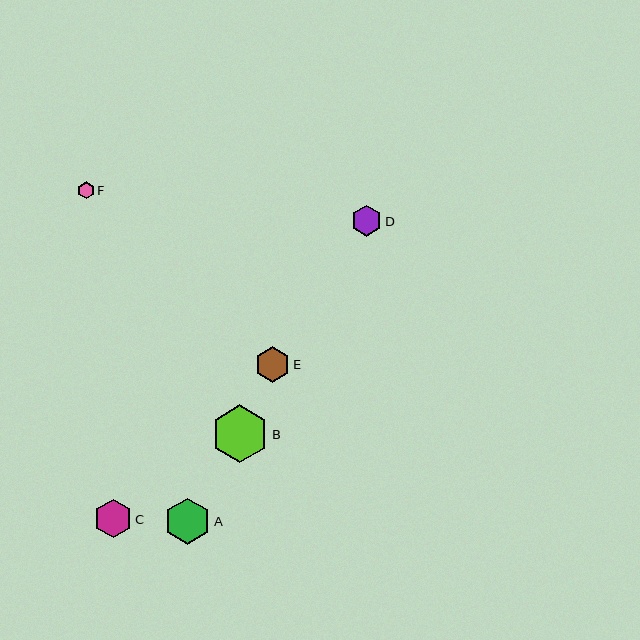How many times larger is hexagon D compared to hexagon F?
Hexagon D is approximately 1.9 times the size of hexagon F.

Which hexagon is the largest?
Hexagon B is the largest with a size of approximately 57 pixels.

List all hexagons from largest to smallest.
From largest to smallest: B, A, C, E, D, F.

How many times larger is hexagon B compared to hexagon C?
Hexagon B is approximately 1.5 times the size of hexagon C.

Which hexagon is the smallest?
Hexagon F is the smallest with a size of approximately 16 pixels.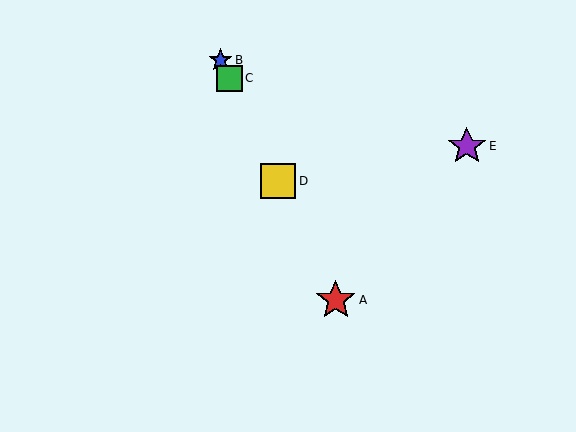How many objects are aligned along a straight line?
4 objects (A, B, C, D) are aligned along a straight line.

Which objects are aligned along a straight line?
Objects A, B, C, D are aligned along a straight line.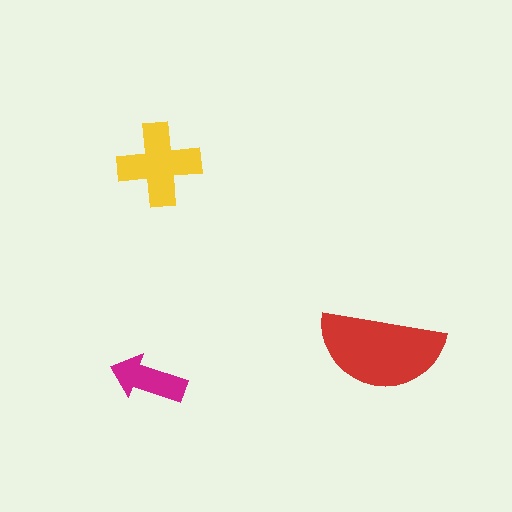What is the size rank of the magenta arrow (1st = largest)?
3rd.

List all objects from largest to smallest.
The red semicircle, the yellow cross, the magenta arrow.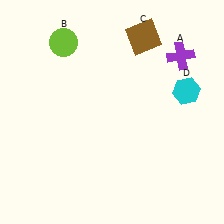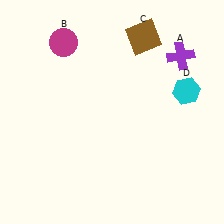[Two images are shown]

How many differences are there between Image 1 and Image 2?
There is 1 difference between the two images.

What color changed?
The circle (B) changed from lime in Image 1 to magenta in Image 2.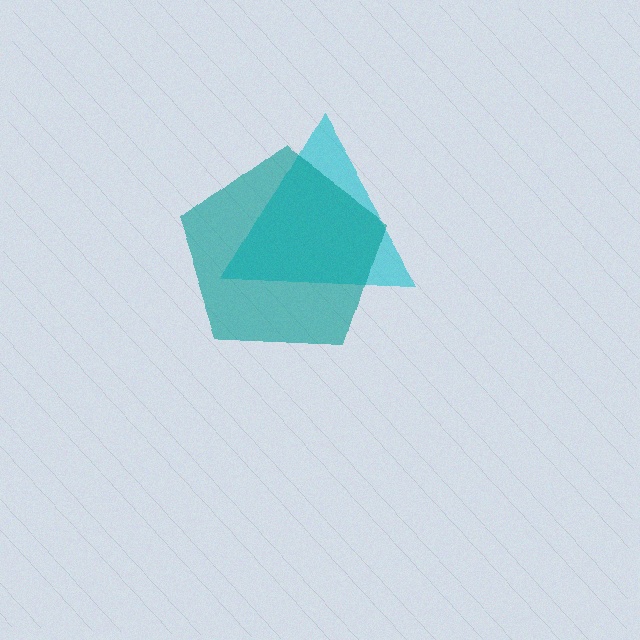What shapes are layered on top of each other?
The layered shapes are: a cyan triangle, a teal pentagon.